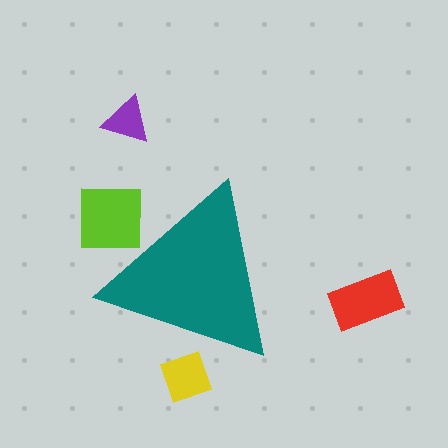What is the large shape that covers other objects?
A teal triangle.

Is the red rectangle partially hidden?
No, the red rectangle is fully visible.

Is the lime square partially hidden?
Yes, the lime square is partially hidden behind the teal triangle.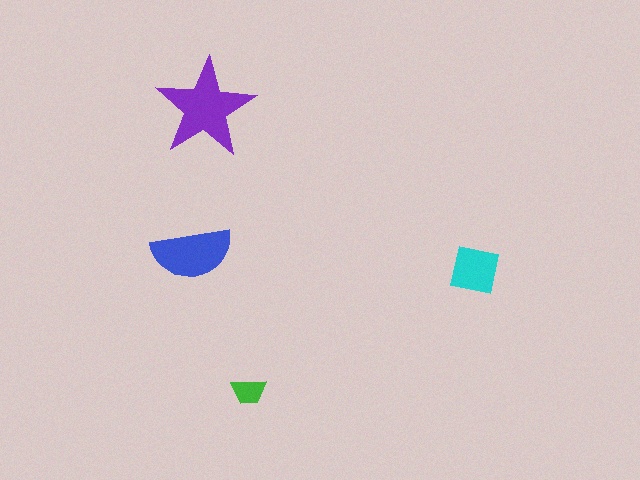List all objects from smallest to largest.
The green trapezoid, the cyan square, the blue semicircle, the purple star.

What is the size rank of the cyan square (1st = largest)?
3rd.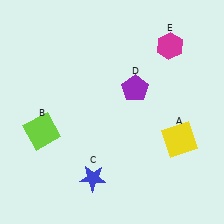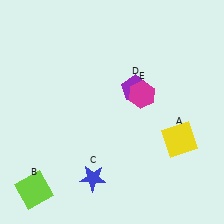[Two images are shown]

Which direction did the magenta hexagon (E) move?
The magenta hexagon (E) moved down.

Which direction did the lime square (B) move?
The lime square (B) moved down.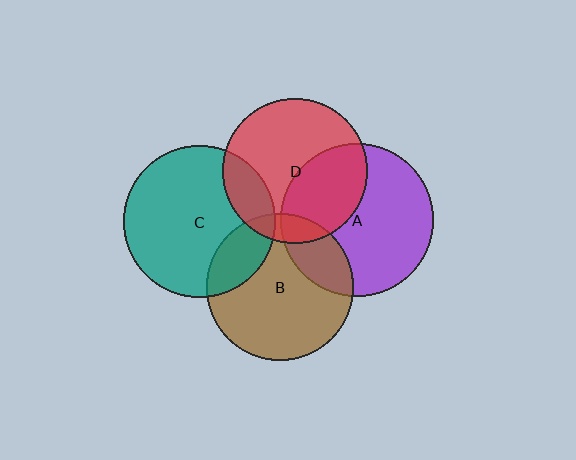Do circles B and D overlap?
Yes.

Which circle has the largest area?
Circle A (purple).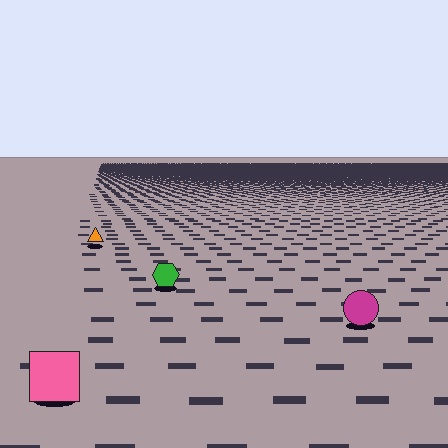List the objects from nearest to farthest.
From nearest to farthest: the pink square, the magenta circle, the green hexagon, the orange triangle.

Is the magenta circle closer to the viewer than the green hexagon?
Yes. The magenta circle is closer — you can tell from the texture gradient: the ground texture is coarser near it.